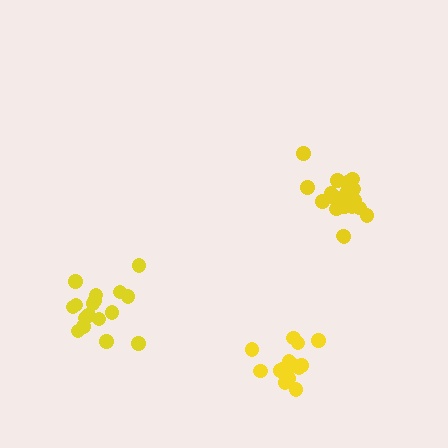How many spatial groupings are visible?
There are 3 spatial groupings.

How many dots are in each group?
Group 1: 21 dots, Group 2: 17 dots, Group 3: 17 dots (55 total).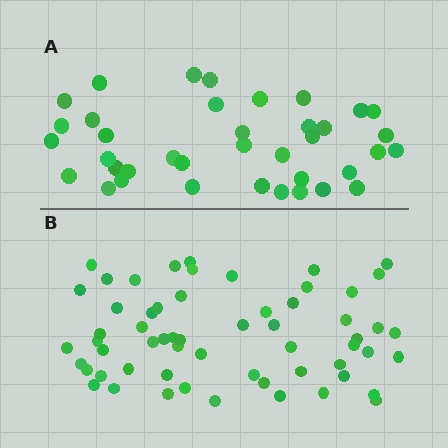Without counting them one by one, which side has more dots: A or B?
Region B (the bottom region) has more dots.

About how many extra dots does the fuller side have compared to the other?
Region B has approximately 20 more dots than region A.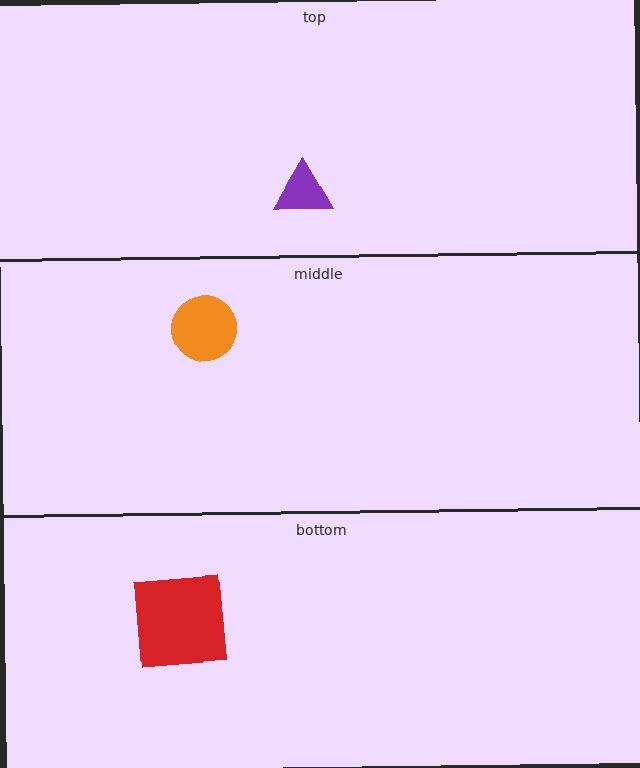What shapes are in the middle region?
The orange circle.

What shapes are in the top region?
The purple triangle.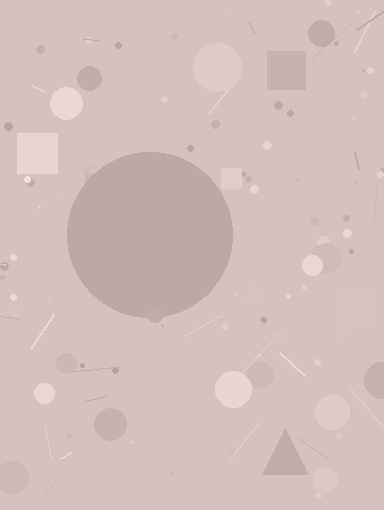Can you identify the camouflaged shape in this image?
The camouflaged shape is a circle.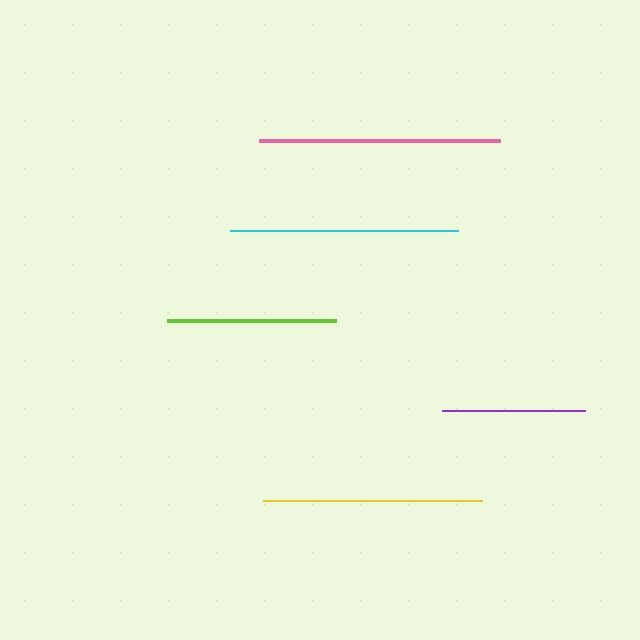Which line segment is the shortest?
The purple line is the shortest at approximately 143 pixels.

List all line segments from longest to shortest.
From longest to shortest: pink, cyan, yellow, lime, purple.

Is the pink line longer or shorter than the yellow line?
The pink line is longer than the yellow line.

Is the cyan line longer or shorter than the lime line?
The cyan line is longer than the lime line.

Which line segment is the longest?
The pink line is the longest at approximately 241 pixels.